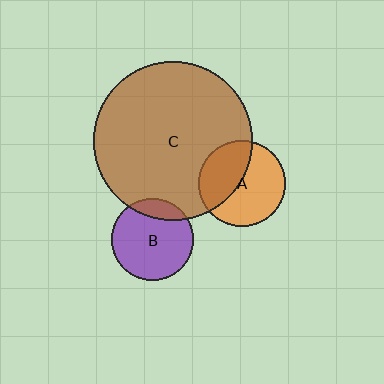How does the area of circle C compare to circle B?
Approximately 3.8 times.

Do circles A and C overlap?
Yes.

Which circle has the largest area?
Circle C (brown).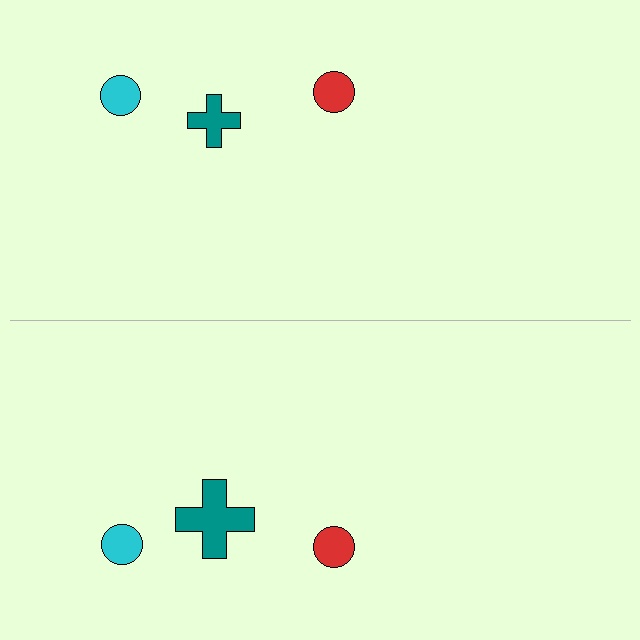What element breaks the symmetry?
The teal cross on the bottom side has a different size than its mirror counterpart.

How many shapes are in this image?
There are 6 shapes in this image.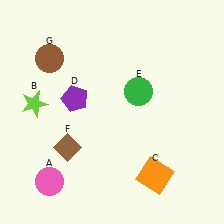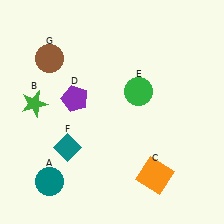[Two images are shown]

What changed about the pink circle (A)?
In Image 1, A is pink. In Image 2, it changed to teal.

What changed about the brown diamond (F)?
In Image 1, F is brown. In Image 2, it changed to teal.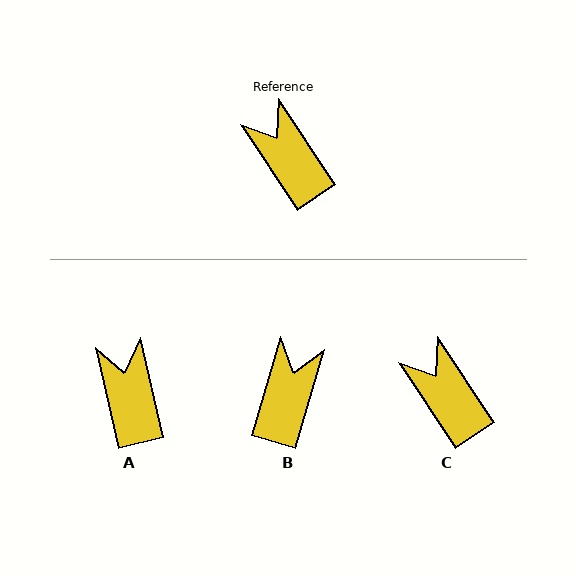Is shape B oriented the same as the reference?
No, it is off by about 50 degrees.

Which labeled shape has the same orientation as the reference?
C.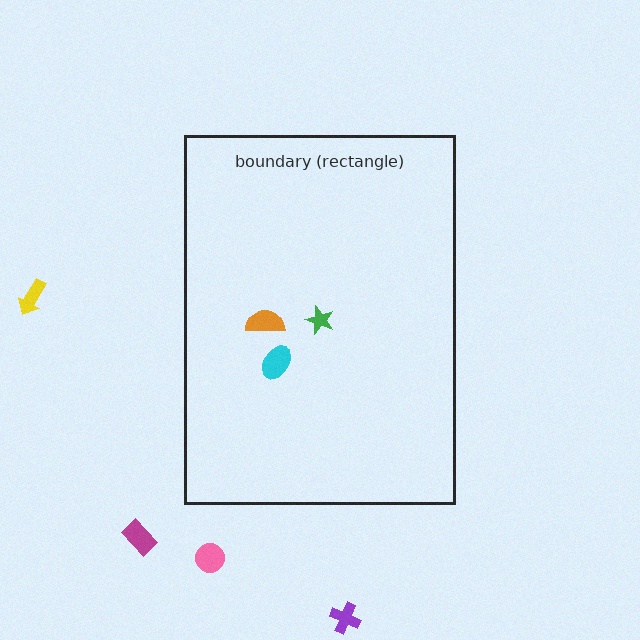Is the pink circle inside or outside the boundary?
Outside.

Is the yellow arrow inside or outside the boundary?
Outside.